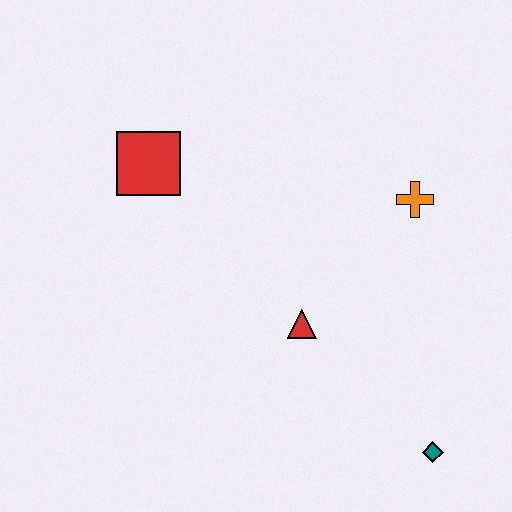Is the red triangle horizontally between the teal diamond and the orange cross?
No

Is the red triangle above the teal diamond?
Yes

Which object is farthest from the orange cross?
The red square is farthest from the orange cross.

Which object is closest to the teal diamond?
The red triangle is closest to the teal diamond.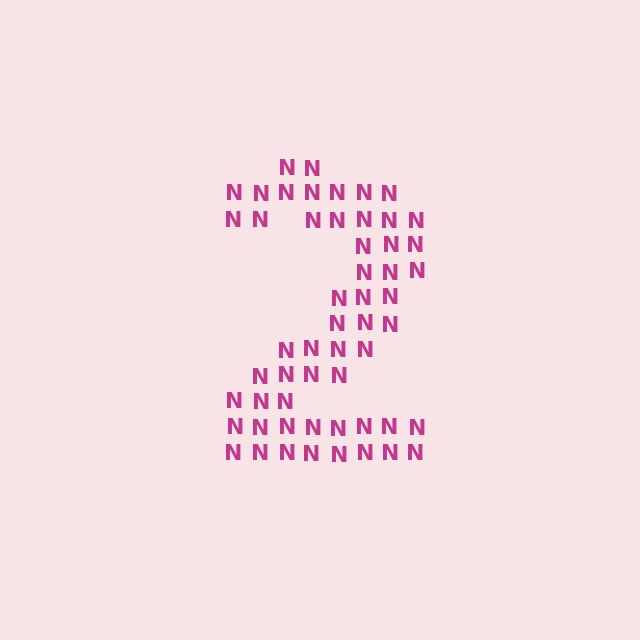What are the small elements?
The small elements are letter N's.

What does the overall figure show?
The overall figure shows the digit 2.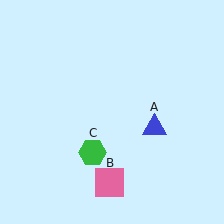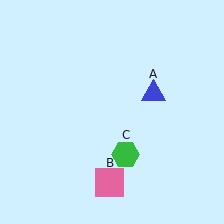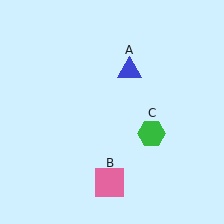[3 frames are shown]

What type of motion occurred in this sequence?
The blue triangle (object A), green hexagon (object C) rotated counterclockwise around the center of the scene.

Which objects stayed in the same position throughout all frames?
Pink square (object B) remained stationary.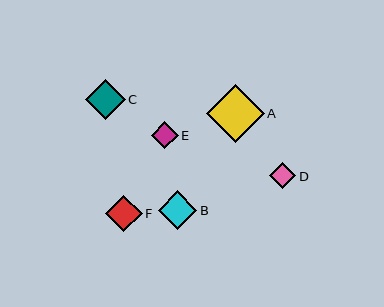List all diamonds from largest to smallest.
From largest to smallest: A, C, B, F, E, D.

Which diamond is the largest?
Diamond A is the largest with a size of approximately 58 pixels.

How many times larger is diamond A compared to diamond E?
Diamond A is approximately 2.1 times the size of diamond E.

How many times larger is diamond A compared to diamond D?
Diamond A is approximately 2.2 times the size of diamond D.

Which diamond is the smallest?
Diamond D is the smallest with a size of approximately 26 pixels.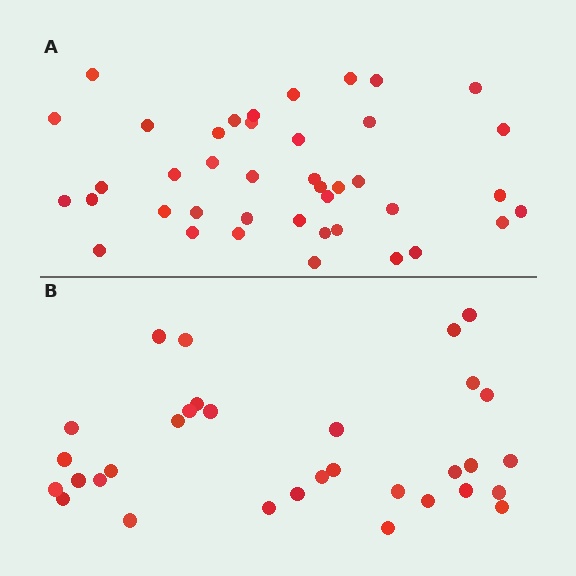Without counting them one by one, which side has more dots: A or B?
Region A (the top region) has more dots.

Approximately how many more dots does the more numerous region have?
Region A has roughly 8 or so more dots than region B.